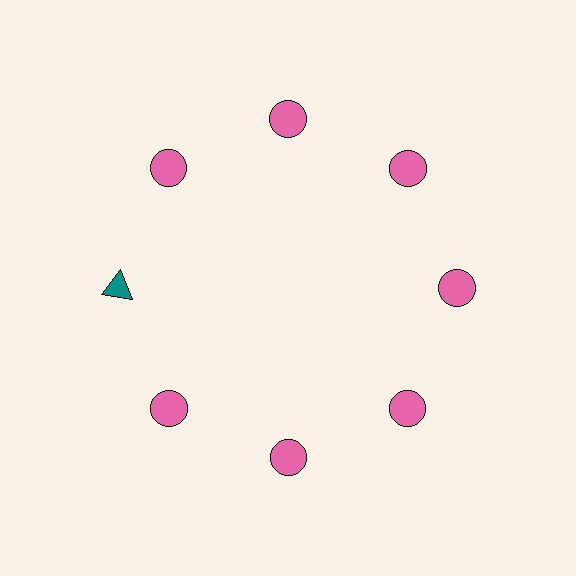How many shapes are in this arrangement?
There are 8 shapes arranged in a ring pattern.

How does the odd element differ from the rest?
It differs in both color (teal instead of pink) and shape (triangle instead of circle).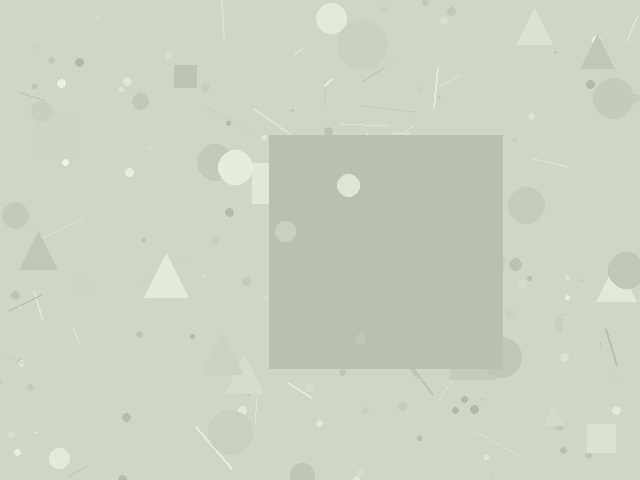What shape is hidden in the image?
A square is hidden in the image.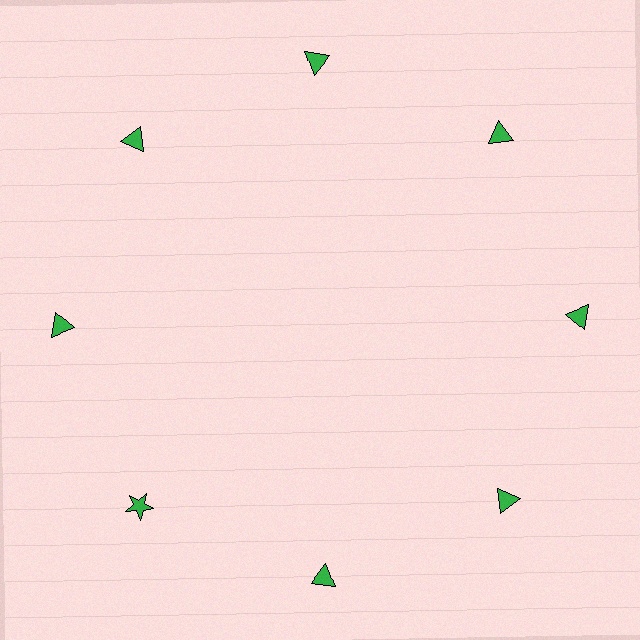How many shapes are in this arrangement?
There are 8 shapes arranged in a ring pattern.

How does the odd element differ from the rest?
It has a different shape: star instead of triangle.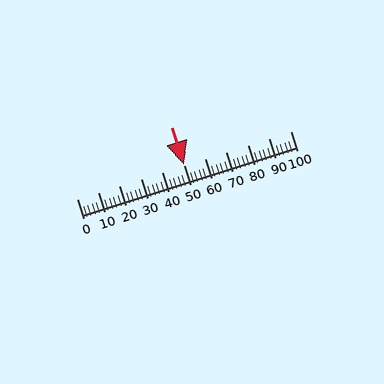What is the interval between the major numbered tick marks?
The major tick marks are spaced 10 units apart.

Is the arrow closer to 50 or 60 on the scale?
The arrow is closer to 50.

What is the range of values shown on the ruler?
The ruler shows values from 0 to 100.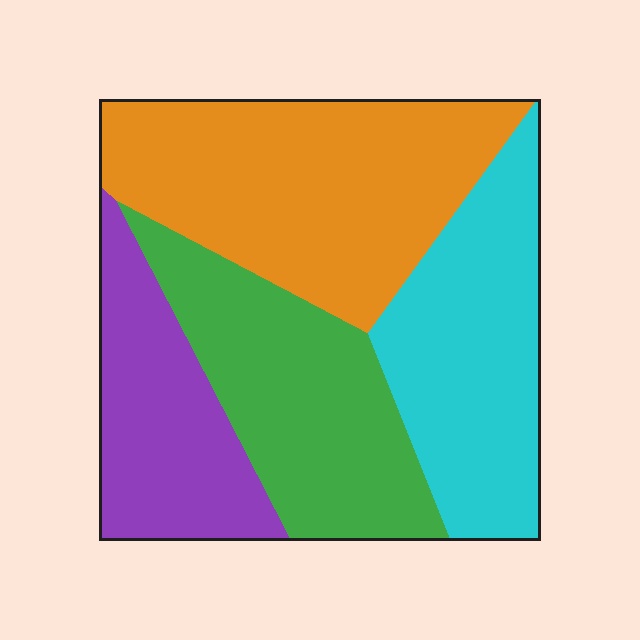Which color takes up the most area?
Orange, at roughly 35%.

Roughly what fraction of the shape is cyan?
Cyan takes up about one quarter (1/4) of the shape.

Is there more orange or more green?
Orange.